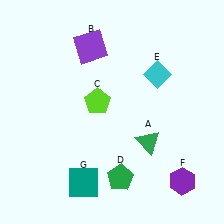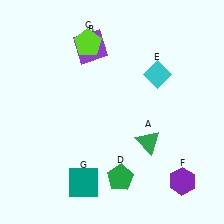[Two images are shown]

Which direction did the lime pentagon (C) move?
The lime pentagon (C) moved up.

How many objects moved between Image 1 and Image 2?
1 object moved between the two images.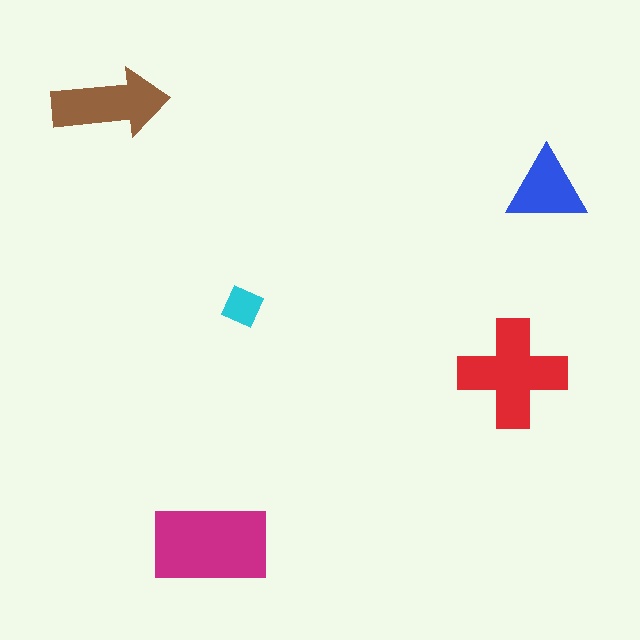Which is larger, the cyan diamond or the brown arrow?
The brown arrow.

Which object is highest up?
The brown arrow is topmost.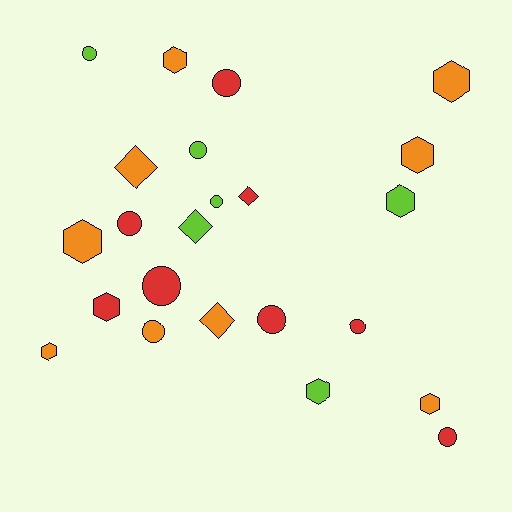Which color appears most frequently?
Orange, with 9 objects.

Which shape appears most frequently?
Circle, with 10 objects.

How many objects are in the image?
There are 23 objects.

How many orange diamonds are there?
There are 2 orange diamonds.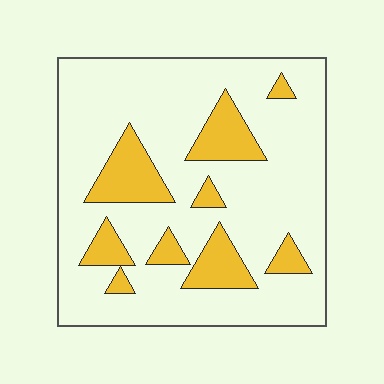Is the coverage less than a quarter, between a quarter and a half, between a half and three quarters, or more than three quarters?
Less than a quarter.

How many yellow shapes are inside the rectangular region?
9.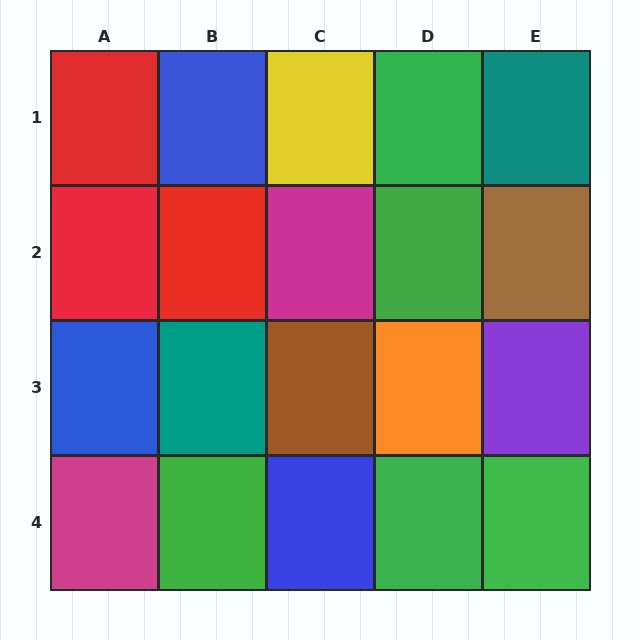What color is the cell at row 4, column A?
Magenta.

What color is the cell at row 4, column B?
Green.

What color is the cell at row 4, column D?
Green.